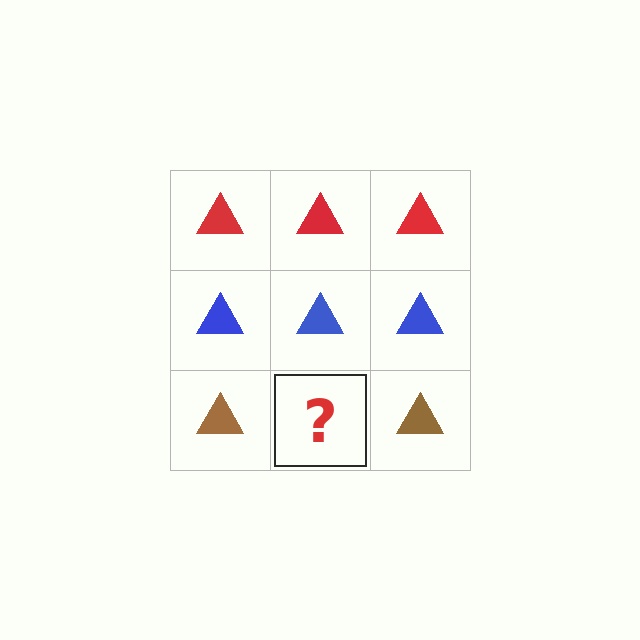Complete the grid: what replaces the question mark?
The question mark should be replaced with a brown triangle.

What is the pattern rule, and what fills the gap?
The rule is that each row has a consistent color. The gap should be filled with a brown triangle.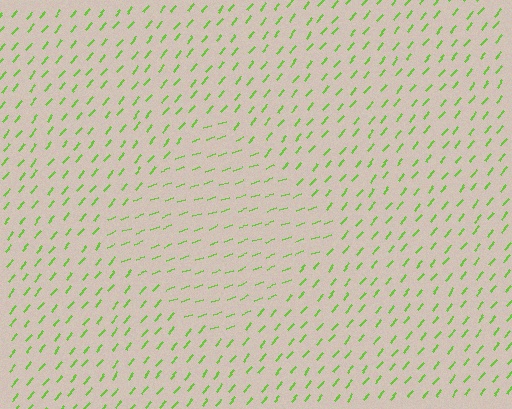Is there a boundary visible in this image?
Yes, there is a texture boundary formed by a change in line orientation.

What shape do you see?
I see a diamond.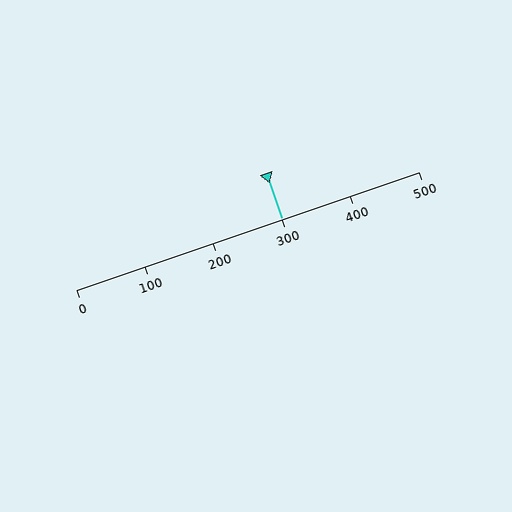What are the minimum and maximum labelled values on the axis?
The axis runs from 0 to 500.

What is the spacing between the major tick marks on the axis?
The major ticks are spaced 100 apart.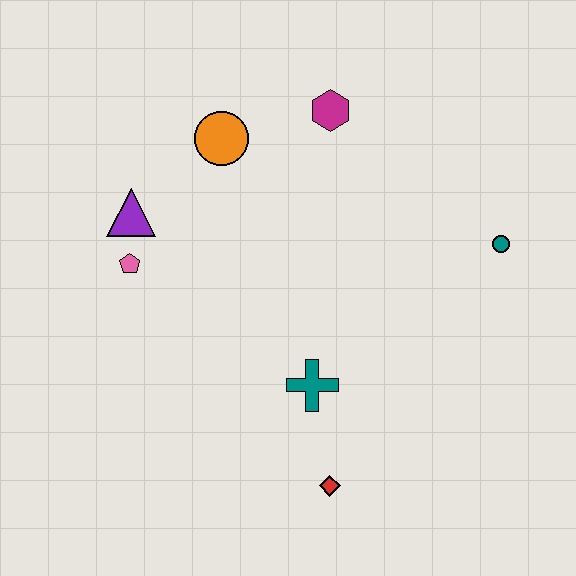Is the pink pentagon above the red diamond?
Yes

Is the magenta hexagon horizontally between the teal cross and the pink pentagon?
No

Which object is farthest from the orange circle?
The red diamond is farthest from the orange circle.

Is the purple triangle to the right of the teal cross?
No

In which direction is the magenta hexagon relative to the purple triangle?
The magenta hexagon is to the right of the purple triangle.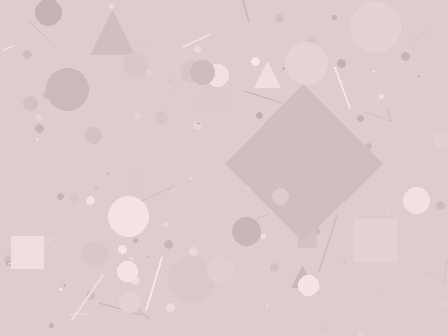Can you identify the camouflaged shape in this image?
The camouflaged shape is a diamond.